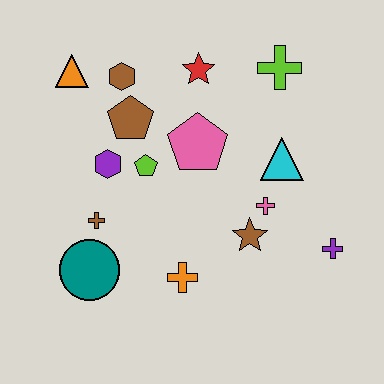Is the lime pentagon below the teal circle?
No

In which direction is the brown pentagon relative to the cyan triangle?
The brown pentagon is to the left of the cyan triangle.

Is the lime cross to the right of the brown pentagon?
Yes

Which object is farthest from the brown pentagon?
The purple cross is farthest from the brown pentagon.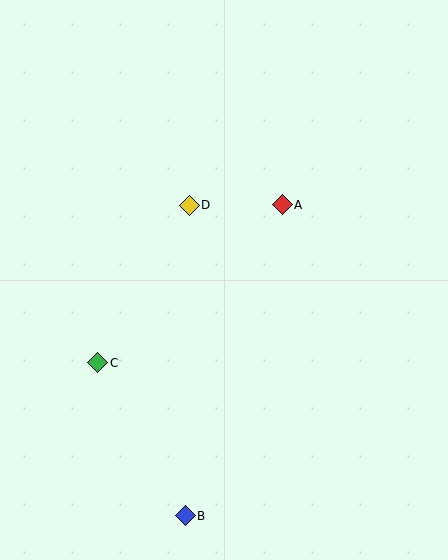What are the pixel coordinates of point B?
Point B is at (185, 516).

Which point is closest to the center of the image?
Point D at (189, 205) is closest to the center.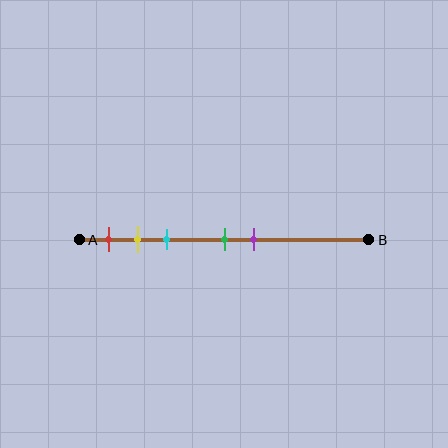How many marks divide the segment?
There are 5 marks dividing the segment.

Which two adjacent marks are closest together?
The yellow and cyan marks are the closest adjacent pair.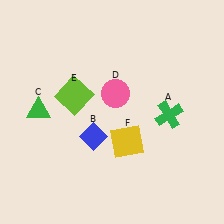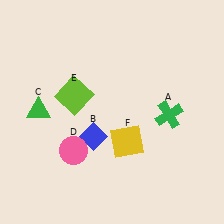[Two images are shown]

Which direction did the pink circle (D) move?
The pink circle (D) moved down.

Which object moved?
The pink circle (D) moved down.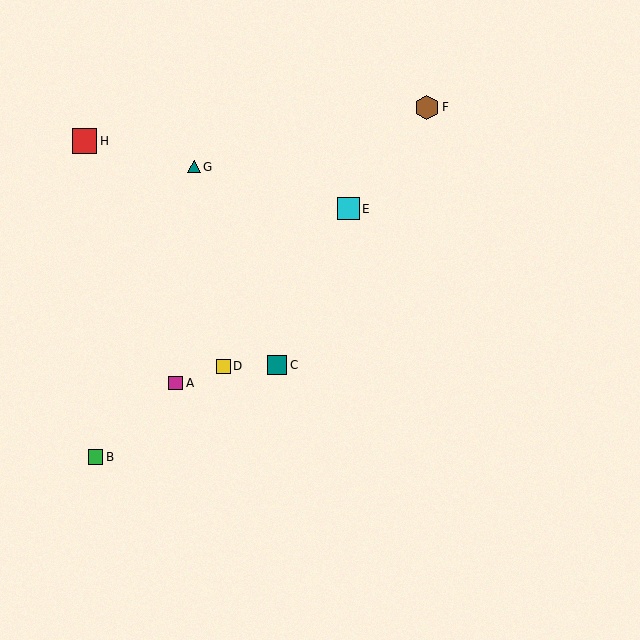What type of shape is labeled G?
Shape G is a teal triangle.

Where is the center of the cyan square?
The center of the cyan square is at (348, 209).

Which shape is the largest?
The red square (labeled H) is the largest.